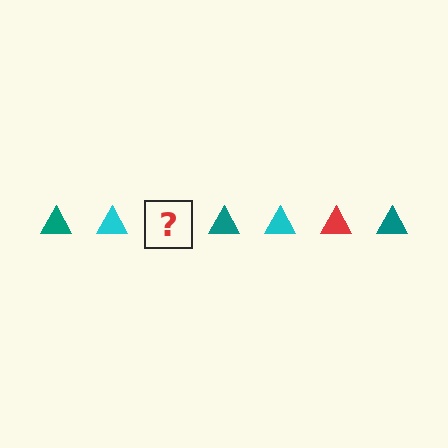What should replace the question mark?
The question mark should be replaced with a red triangle.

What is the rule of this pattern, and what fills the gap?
The rule is that the pattern cycles through teal, cyan, red triangles. The gap should be filled with a red triangle.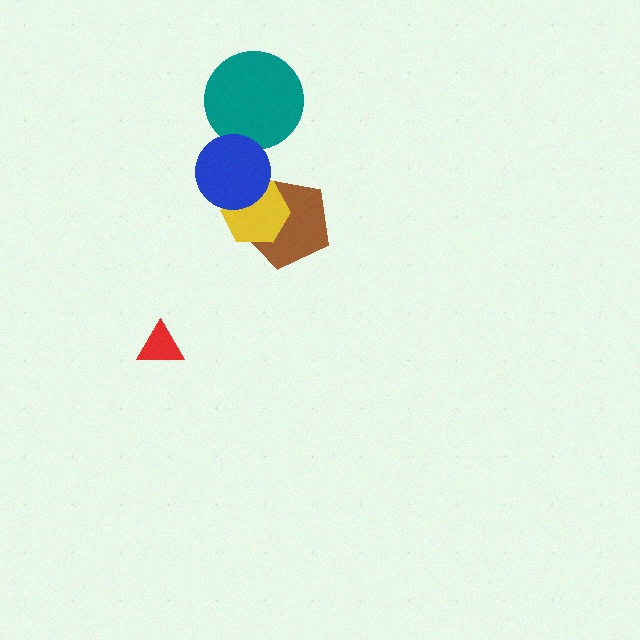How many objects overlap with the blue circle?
3 objects overlap with the blue circle.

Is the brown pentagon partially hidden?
Yes, it is partially covered by another shape.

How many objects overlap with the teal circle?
1 object overlaps with the teal circle.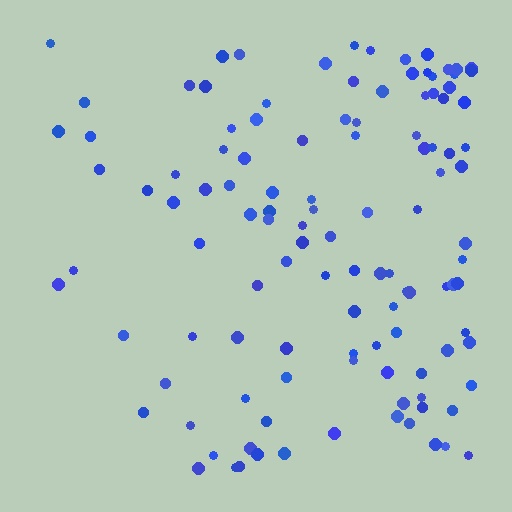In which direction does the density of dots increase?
From left to right, with the right side densest.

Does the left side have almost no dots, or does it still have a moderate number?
Still a moderate number, just noticeably fewer than the right.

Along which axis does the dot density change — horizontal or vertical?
Horizontal.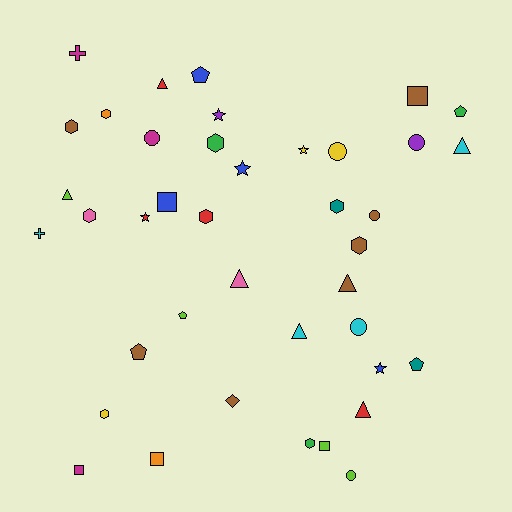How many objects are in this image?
There are 40 objects.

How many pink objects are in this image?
There are 2 pink objects.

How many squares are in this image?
There are 5 squares.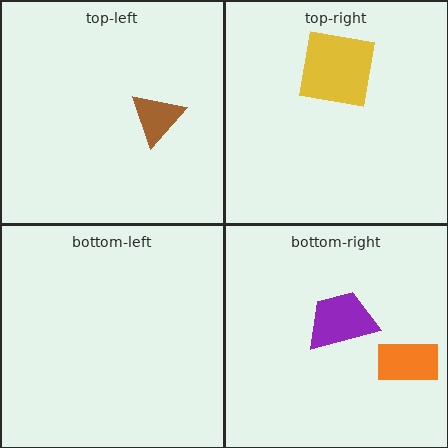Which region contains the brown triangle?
The top-left region.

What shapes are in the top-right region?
The yellow square.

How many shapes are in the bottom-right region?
2.